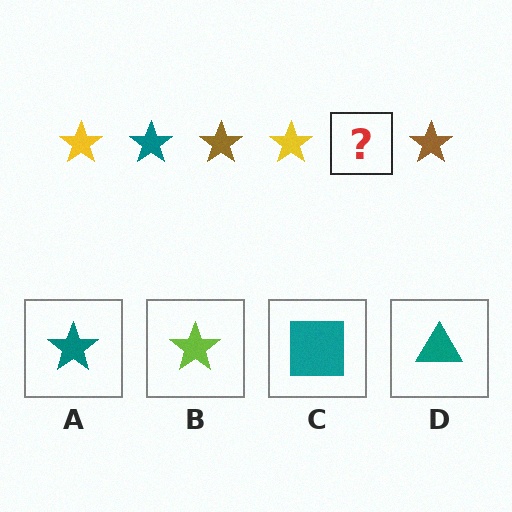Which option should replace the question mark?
Option A.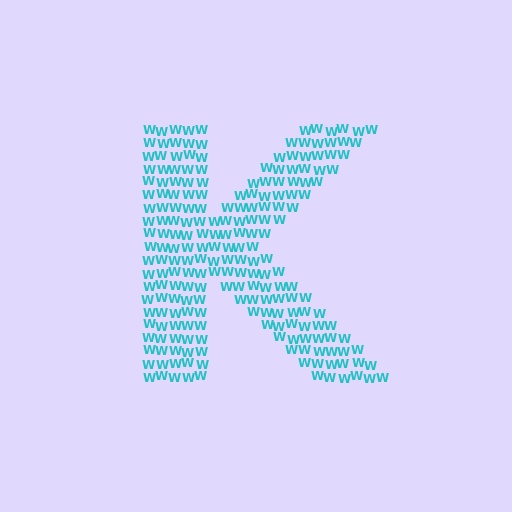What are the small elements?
The small elements are letter W's.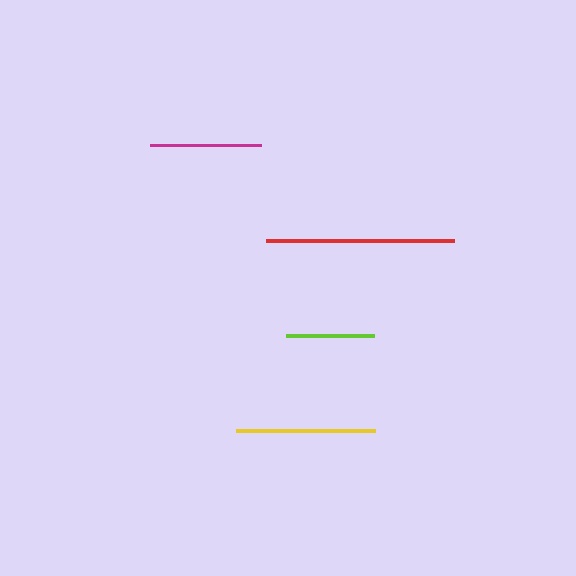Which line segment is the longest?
The red line is the longest at approximately 187 pixels.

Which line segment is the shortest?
The lime line is the shortest at approximately 87 pixels.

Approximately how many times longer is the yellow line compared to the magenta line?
The yellow line is approximately 1.3 times the length of the magenta line.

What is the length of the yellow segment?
The yellow segment is approximately 139 pixels long.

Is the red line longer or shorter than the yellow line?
The red line is longer than the yellow line.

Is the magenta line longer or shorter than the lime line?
The magenta line is longer than the lime line.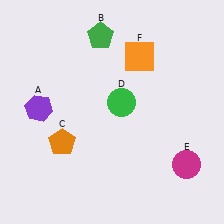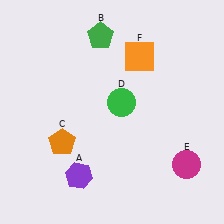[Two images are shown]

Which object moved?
The purple hexagon (A) moved down.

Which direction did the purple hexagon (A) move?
The purple hexagon (A) moved down.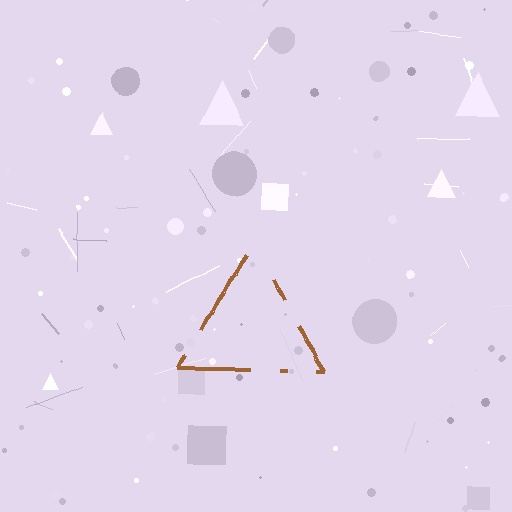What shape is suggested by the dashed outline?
The dashed outline suggests a triangle.